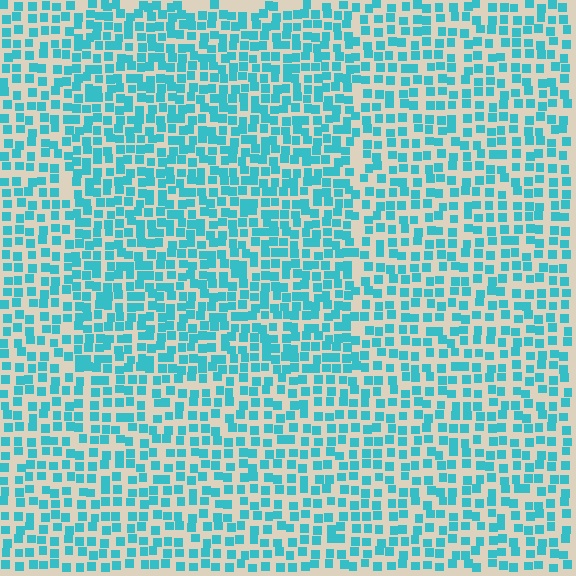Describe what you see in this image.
The image contains small cyan elements arranged at two different densities. A rectangle-shaped region is visible where the elements are more densely packed than the surrounding area.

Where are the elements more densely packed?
The elements are more densely packed inside the rectangle boundary.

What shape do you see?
I see a rectangle.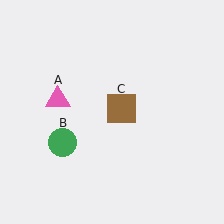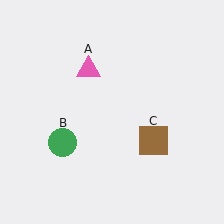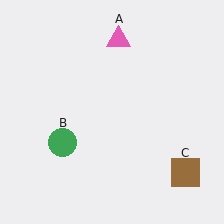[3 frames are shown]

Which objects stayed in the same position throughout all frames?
Green circle (object B) remained stationary.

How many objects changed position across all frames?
2 objects changed position: pink triangle (object A), brown square (object C).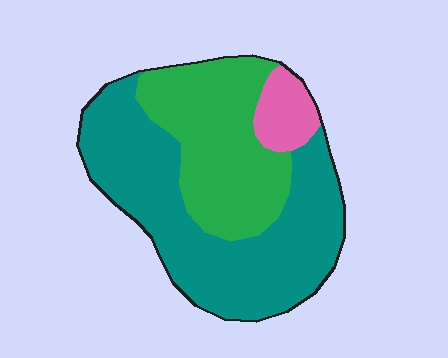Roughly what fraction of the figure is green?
Green covers around 35% of the figure.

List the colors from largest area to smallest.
From largest to smallest: teal, green, pink.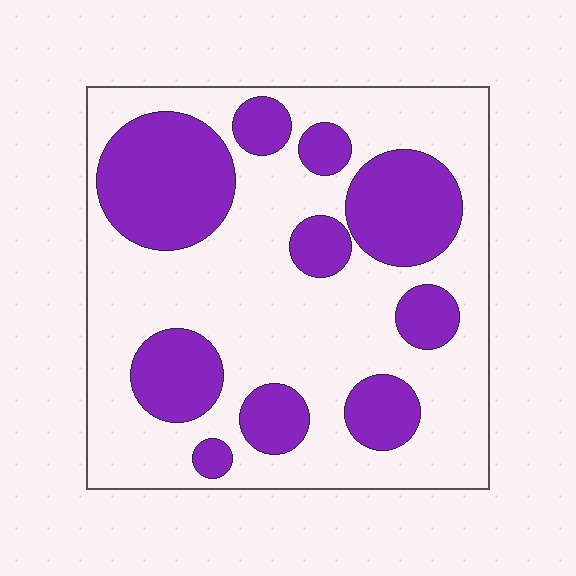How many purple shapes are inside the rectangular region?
10.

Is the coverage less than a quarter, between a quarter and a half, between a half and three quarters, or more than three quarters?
Between a quarter and a half.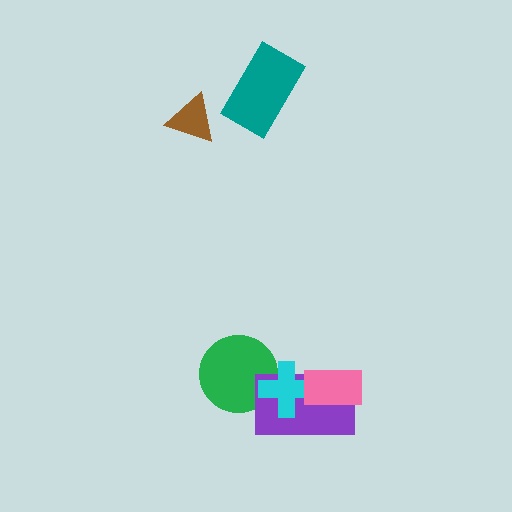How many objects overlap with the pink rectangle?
2 objects overlap with the pink rectangle.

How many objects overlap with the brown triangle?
0 objects overlap with the brown triangle.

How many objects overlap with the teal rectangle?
0 objects overlap with the teal rectangle.